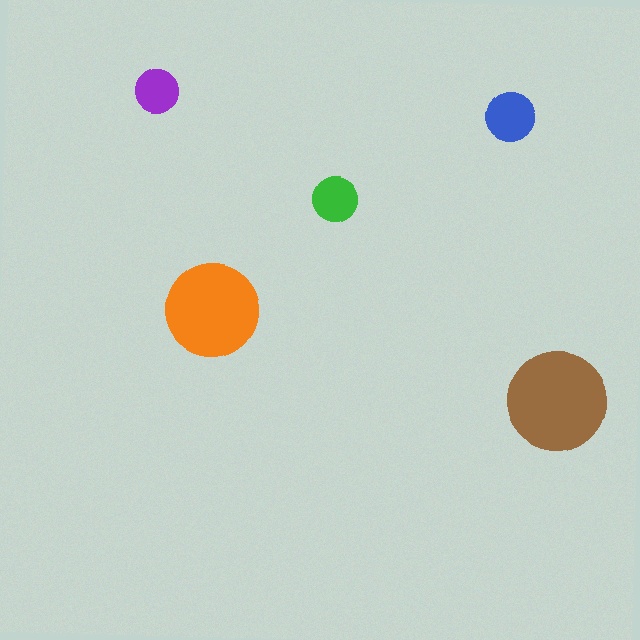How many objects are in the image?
There are 5 objects in the image.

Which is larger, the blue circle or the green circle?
The blue one.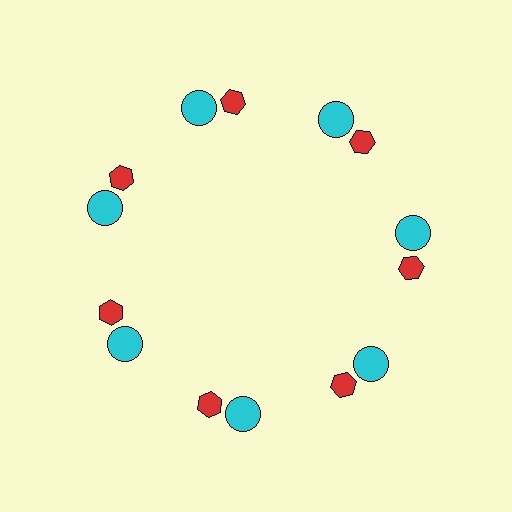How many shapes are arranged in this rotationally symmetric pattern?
There are 14 shapes, arranged in 7 groups of 2.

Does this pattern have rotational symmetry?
Yes, this pattern has 7-fold rotational symmetry. It looks the same after rotating 51 degrees around the center.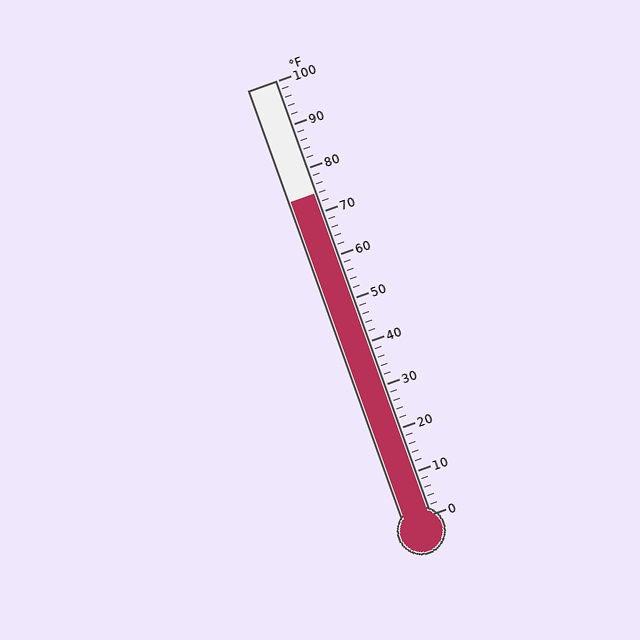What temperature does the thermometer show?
The thermometer shows approximately 74°F.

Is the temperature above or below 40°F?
The temperature is above 40°F.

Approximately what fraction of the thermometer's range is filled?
The thermometer is filled to approximately 75% of its range.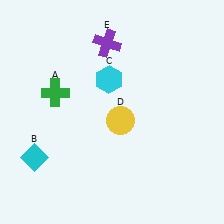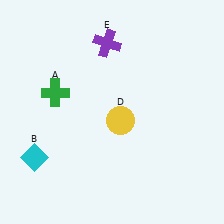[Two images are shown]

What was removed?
The cyan hexagon (C) was removed in Image 2.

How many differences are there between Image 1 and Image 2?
There is 1 difference between the two images.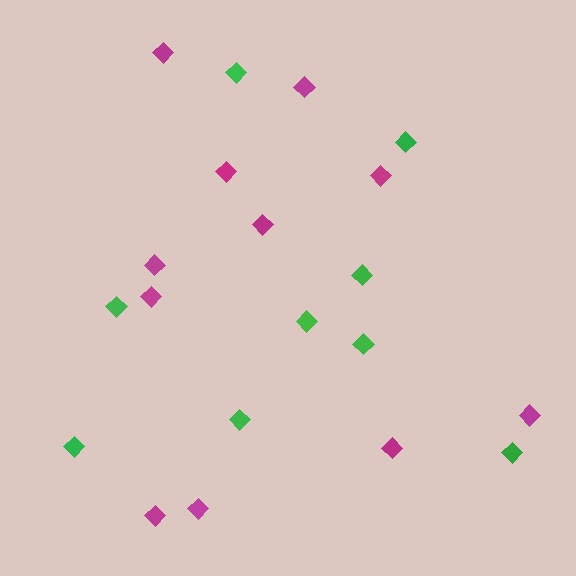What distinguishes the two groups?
There are 2 groups: one group of magenta diamonds (11) and one group of green diamonds (9).